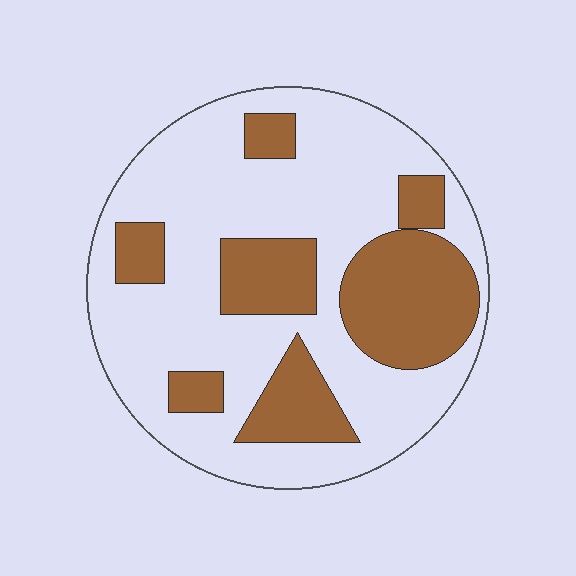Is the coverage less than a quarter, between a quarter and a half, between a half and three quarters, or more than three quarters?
Between a quarter and a half.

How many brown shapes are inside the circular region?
7.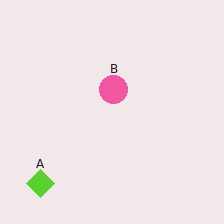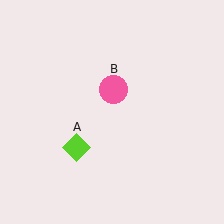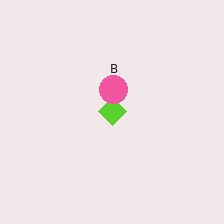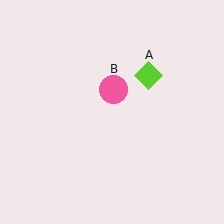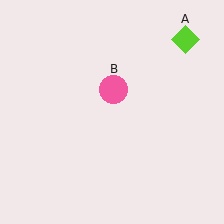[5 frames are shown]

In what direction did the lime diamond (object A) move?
The lime diamond (object A) moved up and to the right.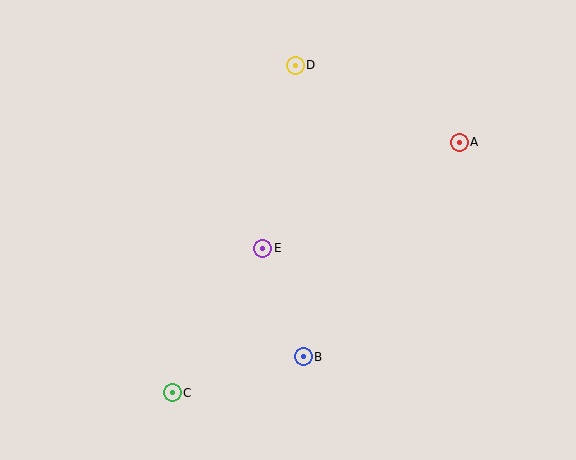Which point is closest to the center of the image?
Point E at (263, 248) is closest to the center.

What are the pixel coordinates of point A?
Point A is at (459, 142).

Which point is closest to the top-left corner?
Point D is closest to the top-left corner.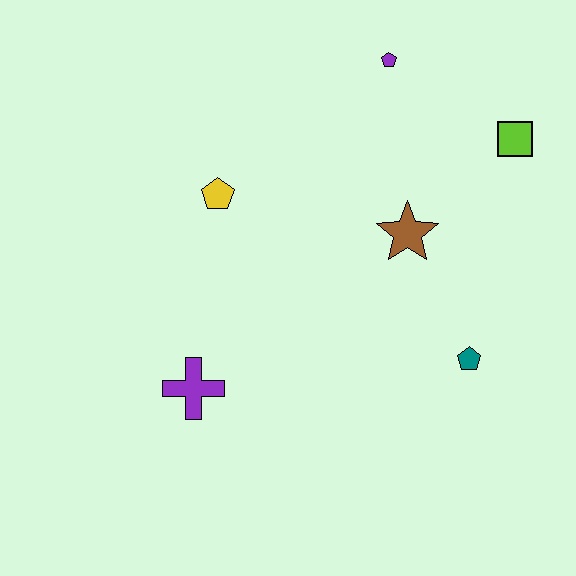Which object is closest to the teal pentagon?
The brown star is closest to the teal pentagon.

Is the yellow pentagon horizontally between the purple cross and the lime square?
Yes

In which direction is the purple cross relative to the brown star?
The purple cross is to the left of the brown star.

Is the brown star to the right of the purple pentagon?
Yes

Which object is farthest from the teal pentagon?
The purple pentagon is farthest from the teal pentagon.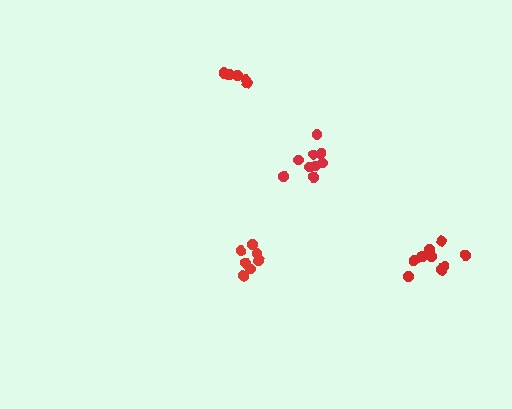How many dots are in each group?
Group 1: 9 dots, Group 2: 6 dots, Group 3: 7 dots, Group 4: 9 dots (31 total).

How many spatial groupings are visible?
There are 4 spatial groupings.